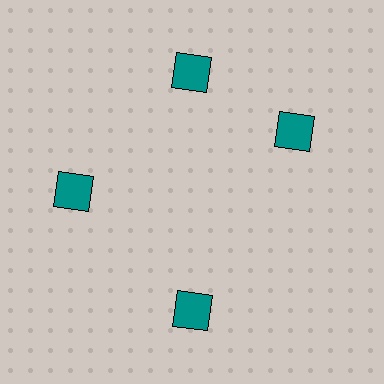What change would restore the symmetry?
The symmetry would be restored by rotating it back into even spacing with its neighbors so that all 4 squares sit at equal angles and equal distance from the center.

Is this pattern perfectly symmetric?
No. The 4 teal squares are arranged in a ring, but one element near the 3 o'clock position is rotated out of alignment along the ring, breaking the 4-fold rotational symmetry.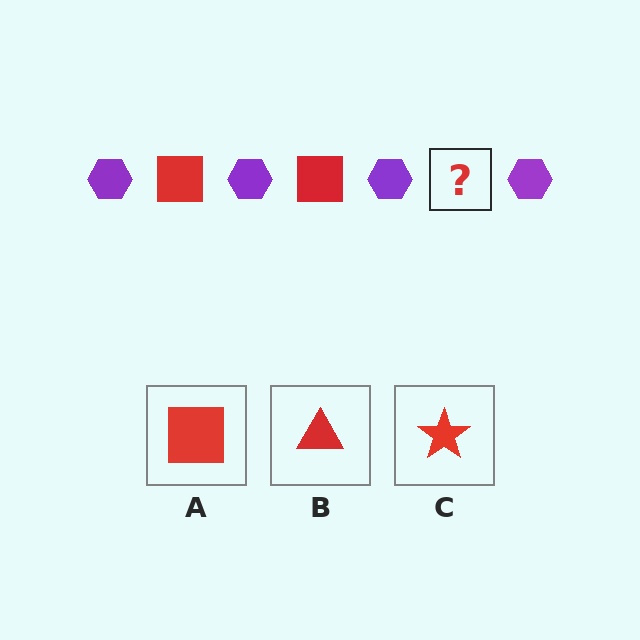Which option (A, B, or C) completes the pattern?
A.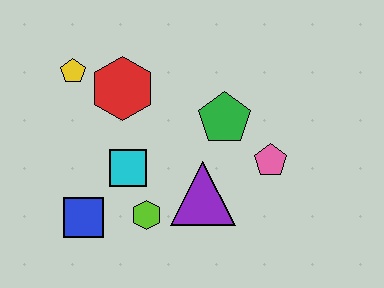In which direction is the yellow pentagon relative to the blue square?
The yellow pentagon is above the blue square.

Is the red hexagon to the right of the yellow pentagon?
Yes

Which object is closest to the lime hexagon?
The cyan square is closest to the lime hexagon.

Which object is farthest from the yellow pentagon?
The pink pentagon is farthest from the yellow pentagon.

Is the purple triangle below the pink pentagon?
Yes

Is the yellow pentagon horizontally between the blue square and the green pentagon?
No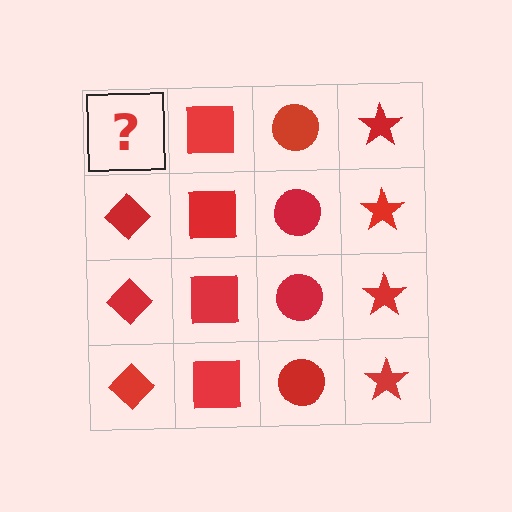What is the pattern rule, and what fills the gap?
The rule is that each column has a consistent shape. The gap should be filled with a red diamond.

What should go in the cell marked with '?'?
The missing cell should contain a red diamond.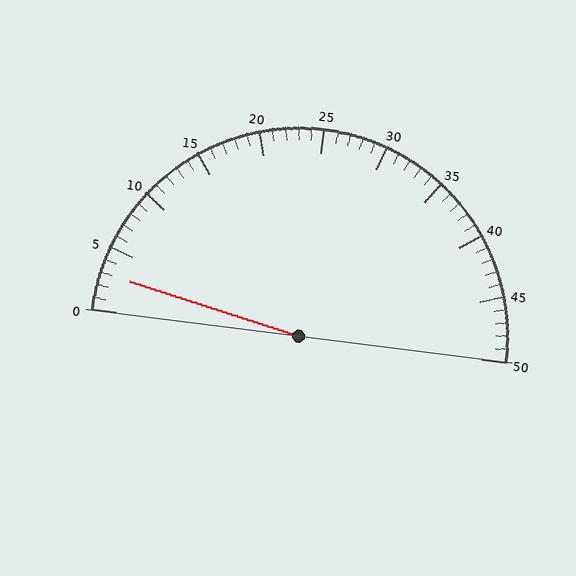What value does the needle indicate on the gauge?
The needle indicates approximately 3.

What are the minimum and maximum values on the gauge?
The gauge ranges from 0 to 50.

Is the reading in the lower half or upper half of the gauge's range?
The reading is in the lower half of the range (0 to 50).